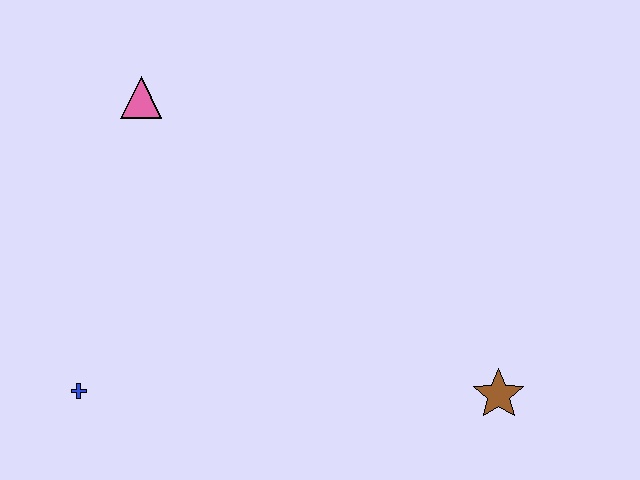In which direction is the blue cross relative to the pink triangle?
The blue cross is below the pink triangle.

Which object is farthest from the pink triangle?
The brown star is farthest from the pink triangle.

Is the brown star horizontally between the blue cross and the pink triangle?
No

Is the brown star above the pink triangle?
No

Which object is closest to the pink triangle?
The blue cross is closest to the pink triangle.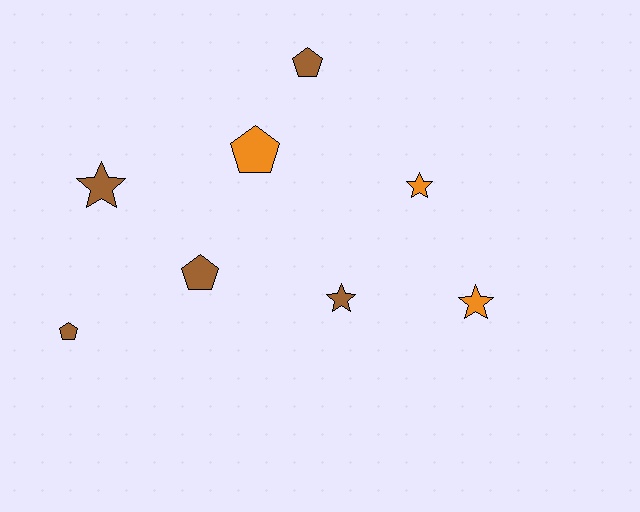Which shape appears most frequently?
Star, with 4 objects.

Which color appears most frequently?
Brown, with 5 objects.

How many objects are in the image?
There are 8 objects.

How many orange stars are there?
There are 2 orange stars.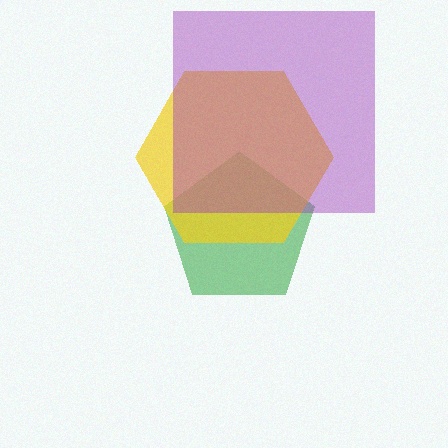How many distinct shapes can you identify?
There are 3 distinct shapes: a green pentagon, a yellow hexagon, a purple square.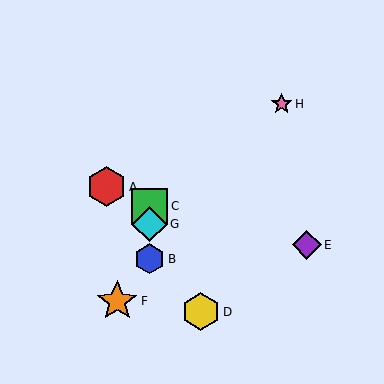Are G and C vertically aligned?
Yes, both are at x≈150.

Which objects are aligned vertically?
Objects B, C, G are aligned vertically.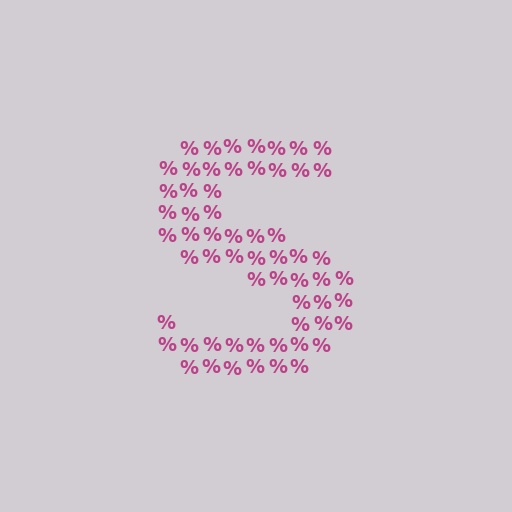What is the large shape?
The large shape is the letter S.